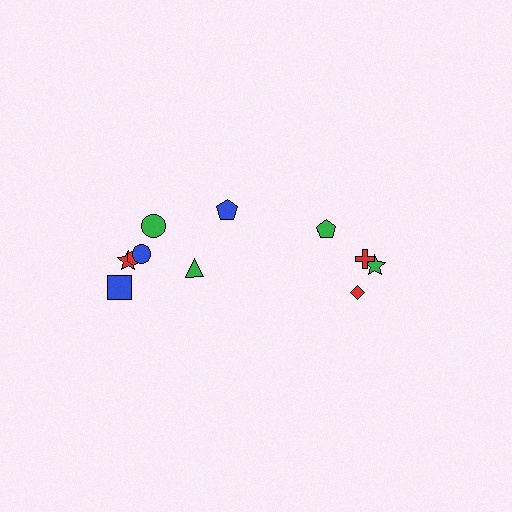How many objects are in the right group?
There are 4 objects.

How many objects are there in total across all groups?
There are 11 objects.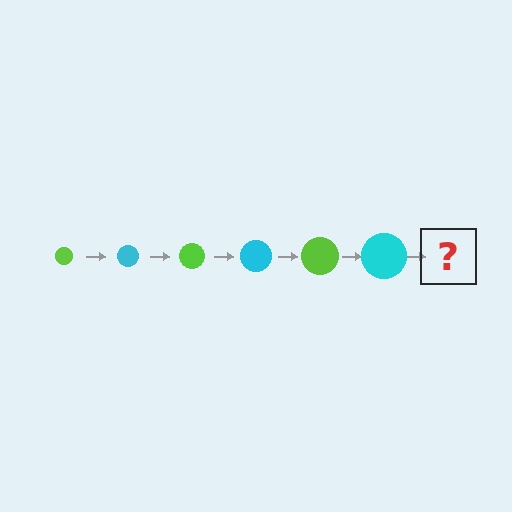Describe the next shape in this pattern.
It should be a lime circle, larger than the previous one.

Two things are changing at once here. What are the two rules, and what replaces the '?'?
The two rules are that the circle grows larger each step and the color cycles through lime and cyan. The '?' should be a lime circle, larger than the previous one.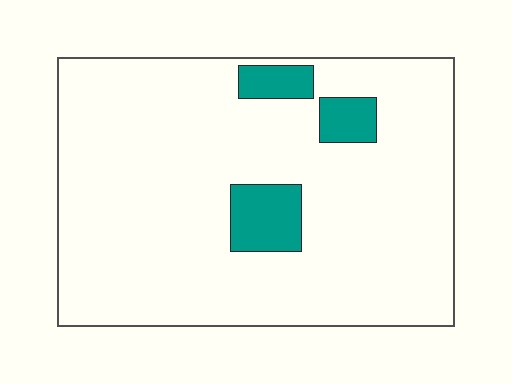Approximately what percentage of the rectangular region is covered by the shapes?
Approximately 10%.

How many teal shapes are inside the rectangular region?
3.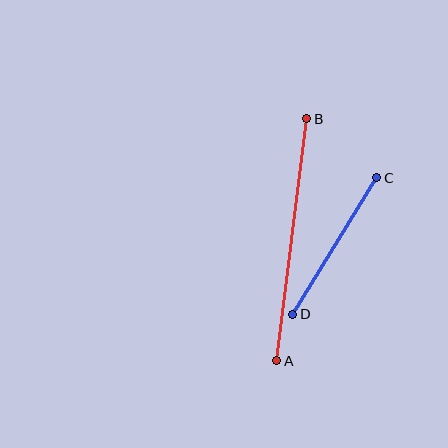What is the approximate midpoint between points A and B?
The midpoint is at approximately (292, 240) pixels.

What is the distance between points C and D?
The distance is approximately 161 pixels.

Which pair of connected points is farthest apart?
Points A and B are farthest apart.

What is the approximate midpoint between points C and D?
The midpoint is at approximately (335, 246) pixels.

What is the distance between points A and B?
The distance is approximately 244 pixels.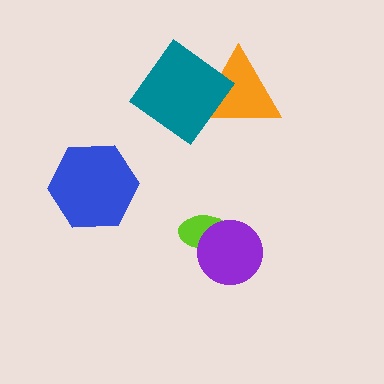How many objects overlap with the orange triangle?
1 object overlaps with the orange triangle.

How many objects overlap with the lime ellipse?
1 object overlaps with the lime ellipse.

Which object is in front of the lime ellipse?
The purple circle is in front of the lime ellipse.